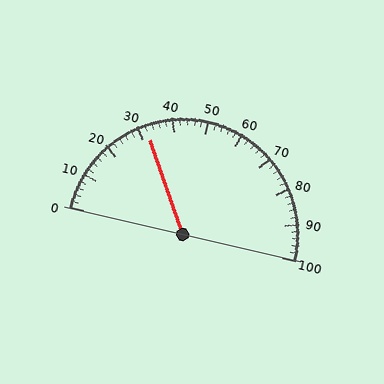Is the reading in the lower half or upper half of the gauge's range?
The reading is in the lower half of the range (0 to 100).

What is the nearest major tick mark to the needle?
The nearest major tick mark is 30.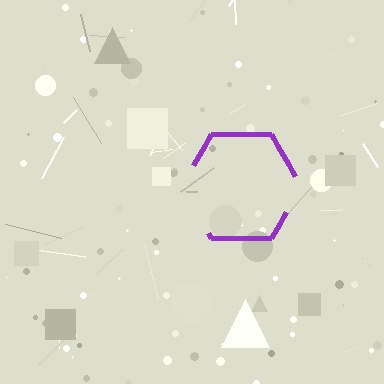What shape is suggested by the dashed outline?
The dashed outline suggests a hexagon.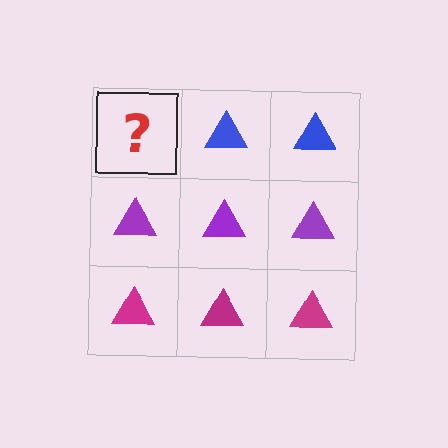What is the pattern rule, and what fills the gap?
The rule is that each row has a consistent color. The gap should be filled with a blue triangle.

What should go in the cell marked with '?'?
The missing cell should contain a blue triangle.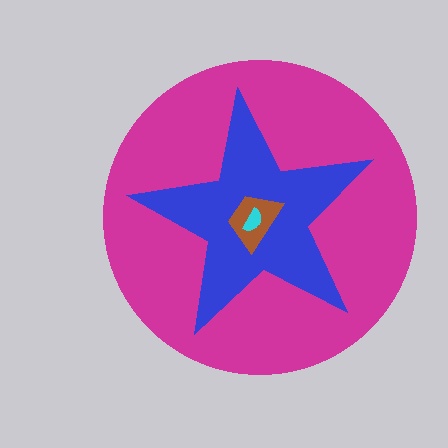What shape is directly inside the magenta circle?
The blue star.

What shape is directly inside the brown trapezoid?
The cyan semicircle.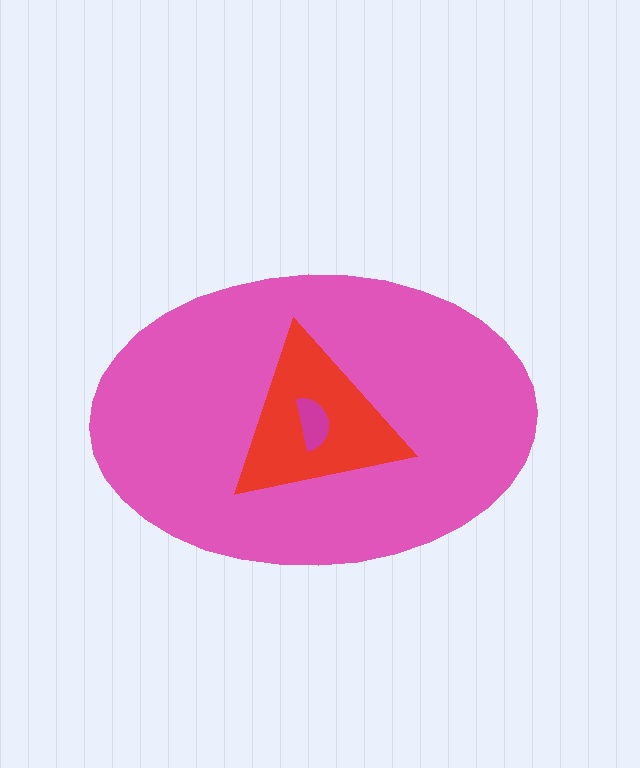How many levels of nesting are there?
3.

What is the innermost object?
The magenta semicircle.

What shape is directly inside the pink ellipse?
The red triangle.